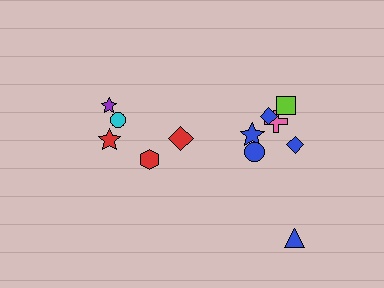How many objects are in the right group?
There are 7 objects.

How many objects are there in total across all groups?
There are 12 objects.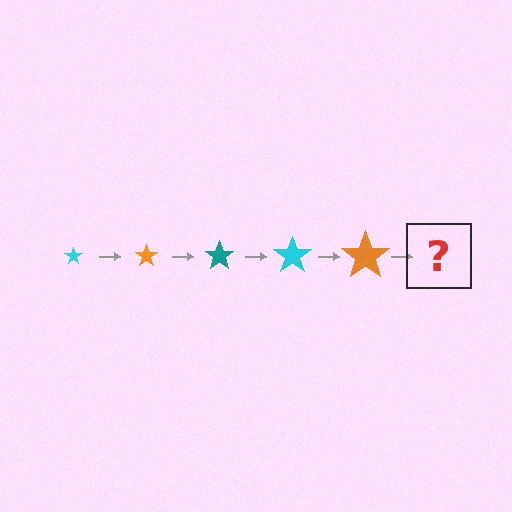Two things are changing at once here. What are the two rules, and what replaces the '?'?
The two rules are that the star grows larger each step and the color cycles through cyan, orange, and teal. The '?' should be a teal star, larger than the previous one.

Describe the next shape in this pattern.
It should be a teal star, larger than the previous one.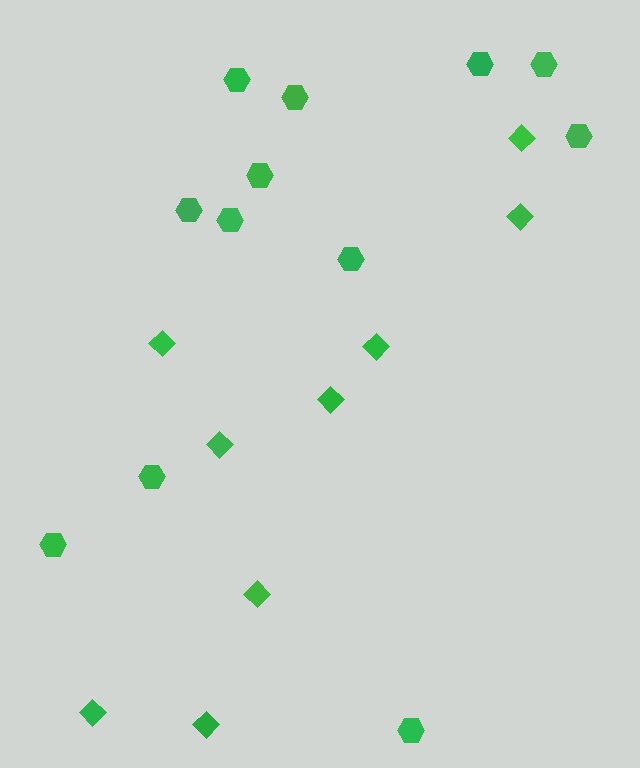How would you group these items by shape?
There are 2 groups: one group of hexagons (12) and one group of diamonds (9).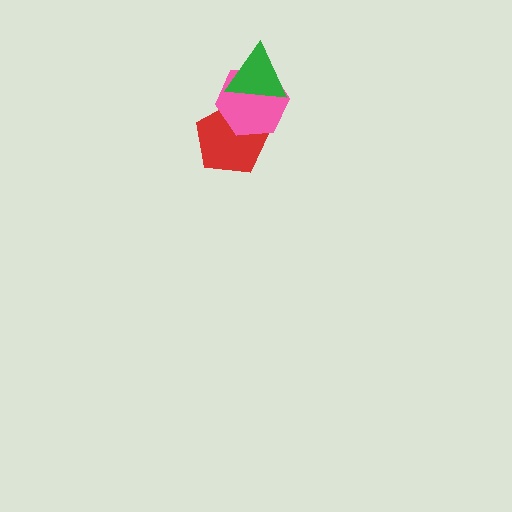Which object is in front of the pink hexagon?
The green triangle is in front of the pink hexagon.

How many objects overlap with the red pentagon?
2 objects overlap with the red pentagon.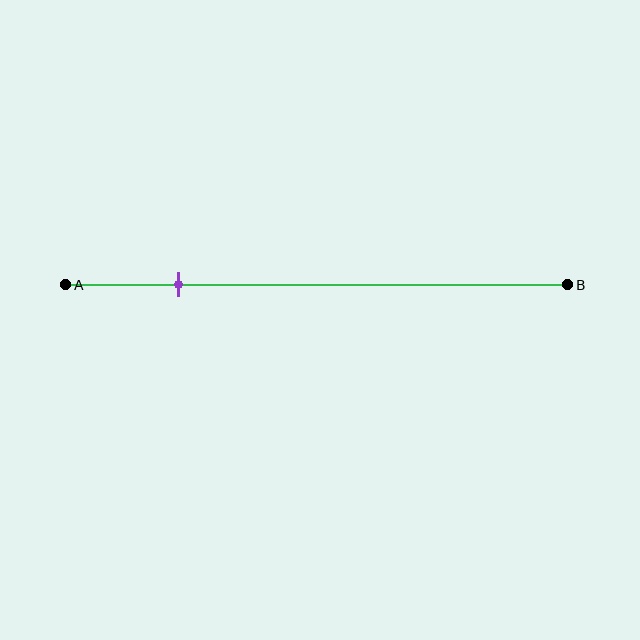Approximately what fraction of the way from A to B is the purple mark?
The purple mark is approximately 20% of the way from A to B.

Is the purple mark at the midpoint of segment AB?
No, the mark is at about 20% from A, not at the 50% midpoint.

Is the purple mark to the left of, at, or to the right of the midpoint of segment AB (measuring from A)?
The purple mark is to the left of the midpoint of segment AB.